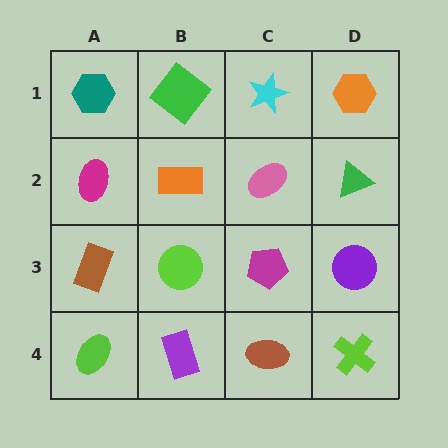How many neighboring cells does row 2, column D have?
3.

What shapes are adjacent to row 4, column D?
A purple circle (row 3, column D), a brown ellipse (row 4, column C).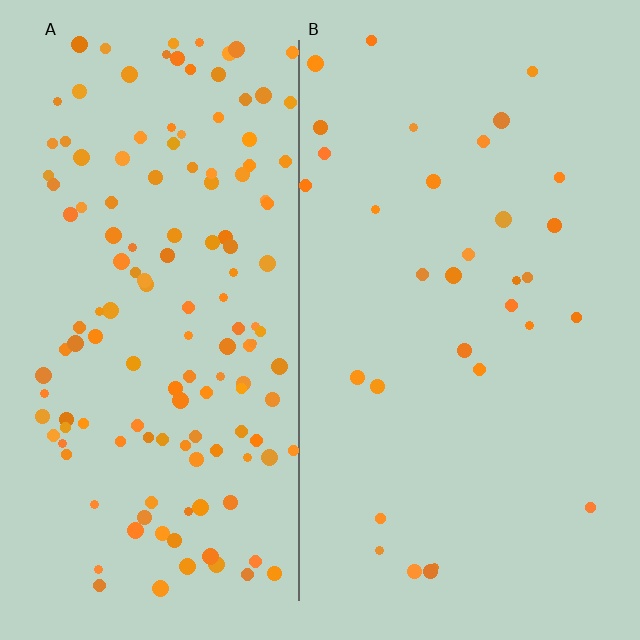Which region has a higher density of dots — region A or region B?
A (the left).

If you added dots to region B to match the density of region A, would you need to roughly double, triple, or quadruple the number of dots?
Approximately quadruple.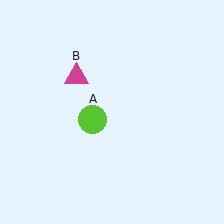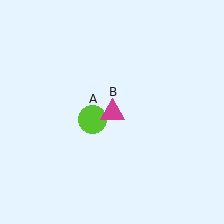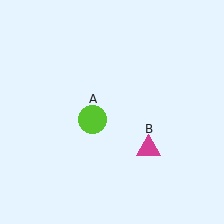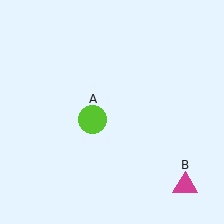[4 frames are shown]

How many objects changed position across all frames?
1 object changed position: magenta triangle (object B).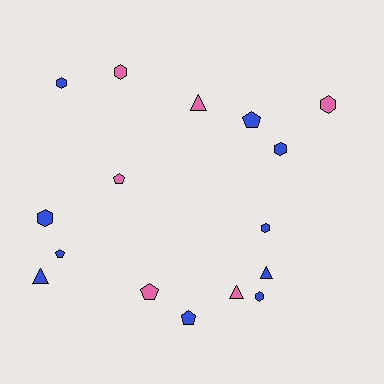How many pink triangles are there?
There are 2 pink triangles.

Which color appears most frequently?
Blue, with 10 objects.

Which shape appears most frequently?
Hexagon, with 7 objects.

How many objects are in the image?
There are 16 objects.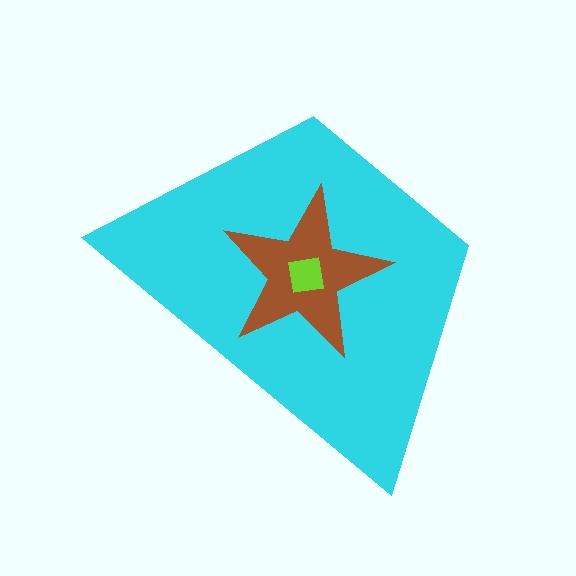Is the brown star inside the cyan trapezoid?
Yes.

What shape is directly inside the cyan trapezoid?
The brown star.